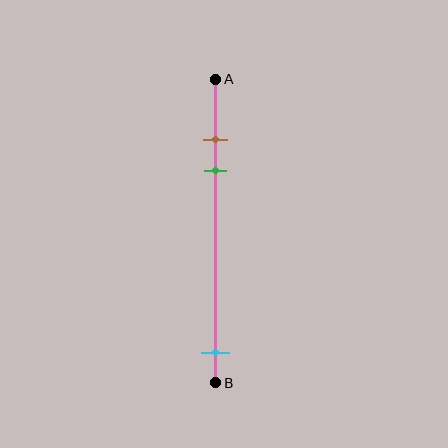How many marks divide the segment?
There are 3 marks dividing the segment.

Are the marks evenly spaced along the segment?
No, the marks are not evenly spaced.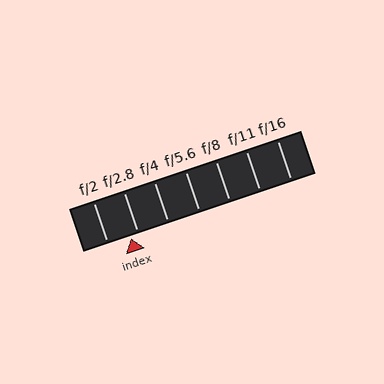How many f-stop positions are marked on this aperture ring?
There are 7 f-stop positions marked.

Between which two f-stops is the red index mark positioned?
The index mark is between f/2 and f/2.8.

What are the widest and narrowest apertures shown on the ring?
The widest aperture shown is f/2 and the narrowest is f/16.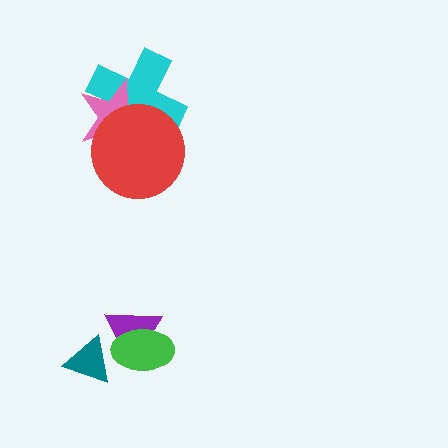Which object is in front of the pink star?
The red circle is in front of the pink star.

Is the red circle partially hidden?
No, no other shape covers it.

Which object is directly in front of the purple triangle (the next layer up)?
The teal triangle is directly in front of the purple triangle.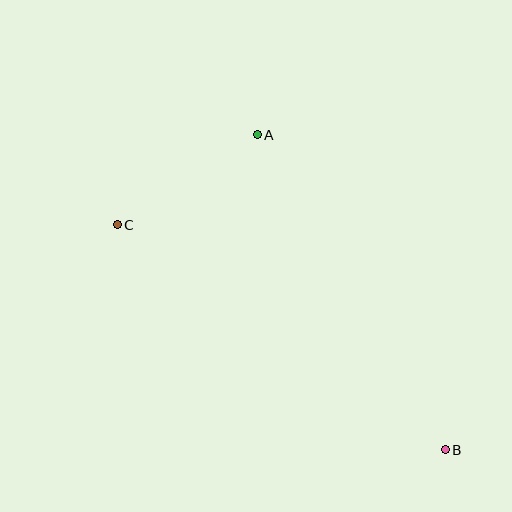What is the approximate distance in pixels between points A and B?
The distance between A and B is approximately 367 pixels.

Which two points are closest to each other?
Points A and C are closest to each other.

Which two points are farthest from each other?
Points B and C are farthest from each other.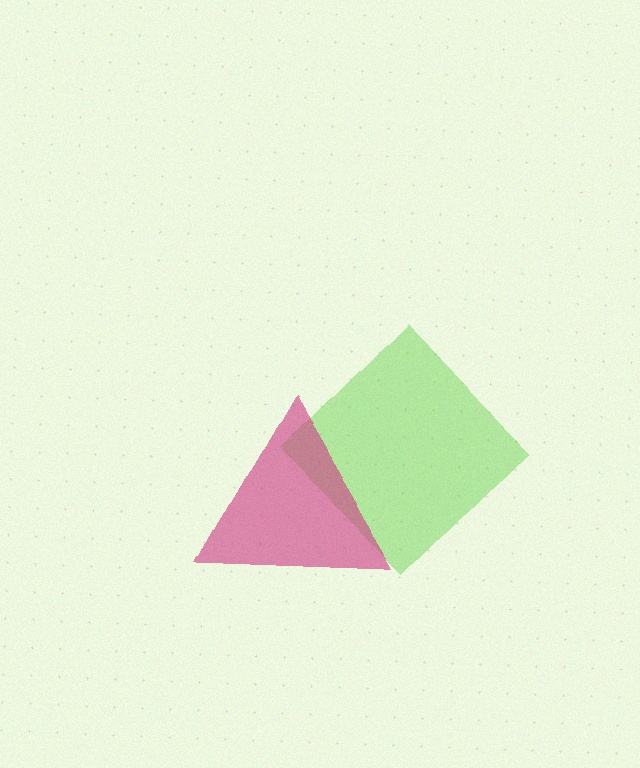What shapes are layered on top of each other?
The layered shapes are: a lime diamond, a magenta triangle.